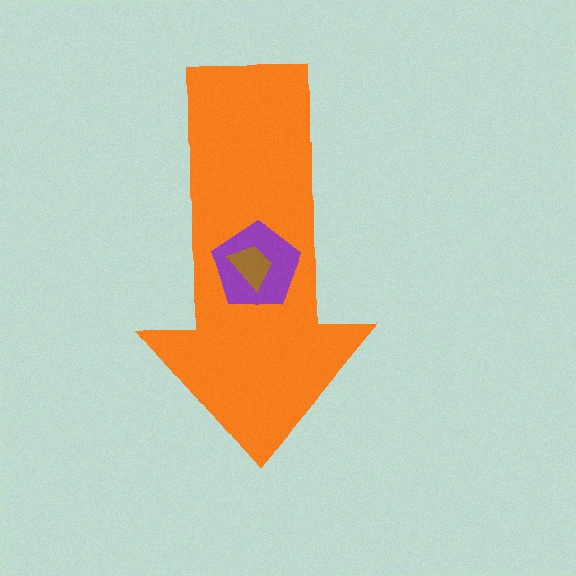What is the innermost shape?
The brown trapezoid.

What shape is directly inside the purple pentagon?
The brown trapezoid.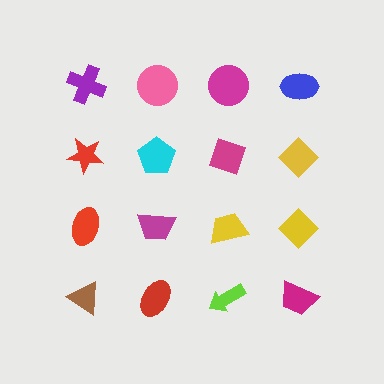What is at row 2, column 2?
A cyan pentagon.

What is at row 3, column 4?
A yellow diamond.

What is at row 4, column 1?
A brown triangle.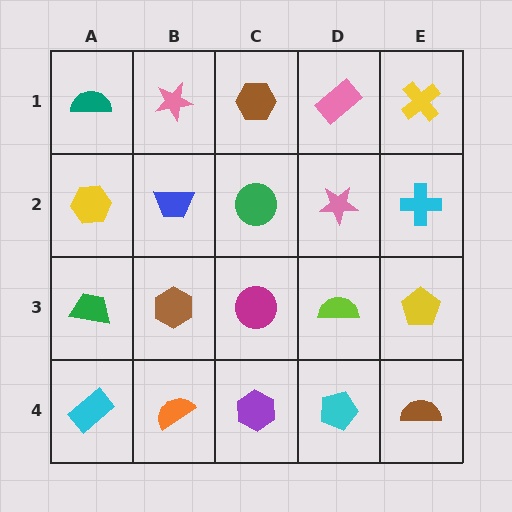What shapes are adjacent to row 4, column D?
A lime semicircle (row 3, column D), a purple hexagon (row 4, column C), a brown semicircle (row 4, column E).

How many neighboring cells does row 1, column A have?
2.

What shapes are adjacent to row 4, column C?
A magenta circle (row 3, column C), an orange semicircle (row 4, column B), a cyan pentagon (row 4, column D).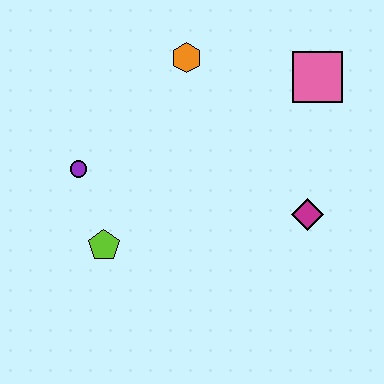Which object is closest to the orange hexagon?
The pink square is closest to the orange hexagon.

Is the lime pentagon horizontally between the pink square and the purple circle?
Yes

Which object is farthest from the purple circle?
The pink square is farthest from the purple circle.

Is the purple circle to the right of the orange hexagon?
No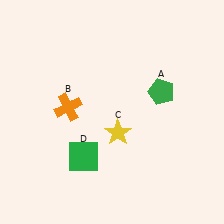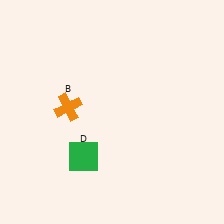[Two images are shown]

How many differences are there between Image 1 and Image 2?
There are 2 differences between the two images.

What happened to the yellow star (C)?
The yellow star (C) was removed in Image 2. It was in the bottom-right area of Image 1.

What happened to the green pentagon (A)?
The green pentagon (A) was removed in Image 2. It was in the top-right area of Image 1.